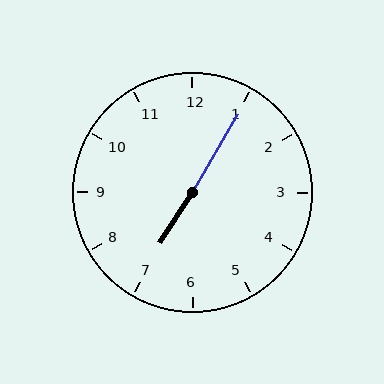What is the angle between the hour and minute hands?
Approximately 178 degrees.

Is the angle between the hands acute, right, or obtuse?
It is obtuse.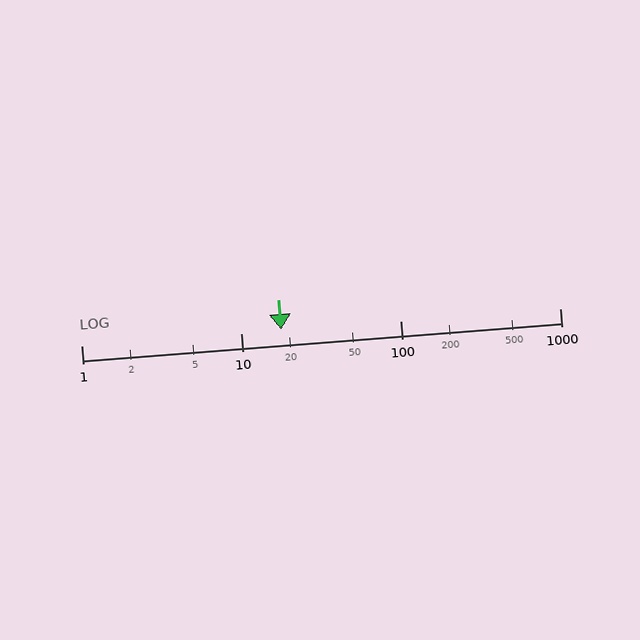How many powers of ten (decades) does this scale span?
The scale spans 3 decades, from 1 to 1000.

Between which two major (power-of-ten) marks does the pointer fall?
The pointer is between 10 and 100.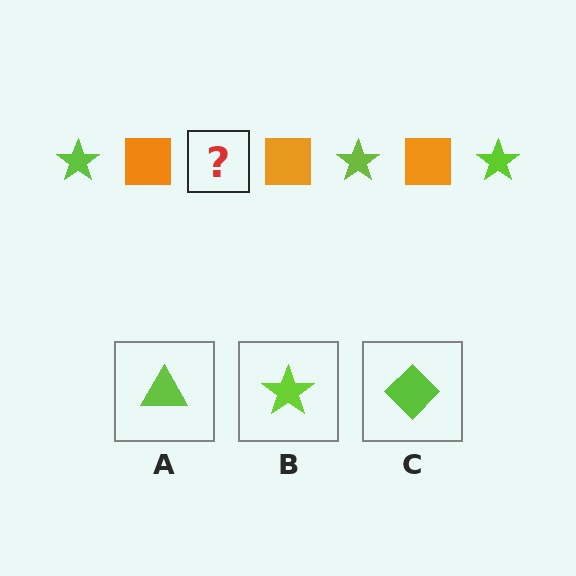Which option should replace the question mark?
Option B.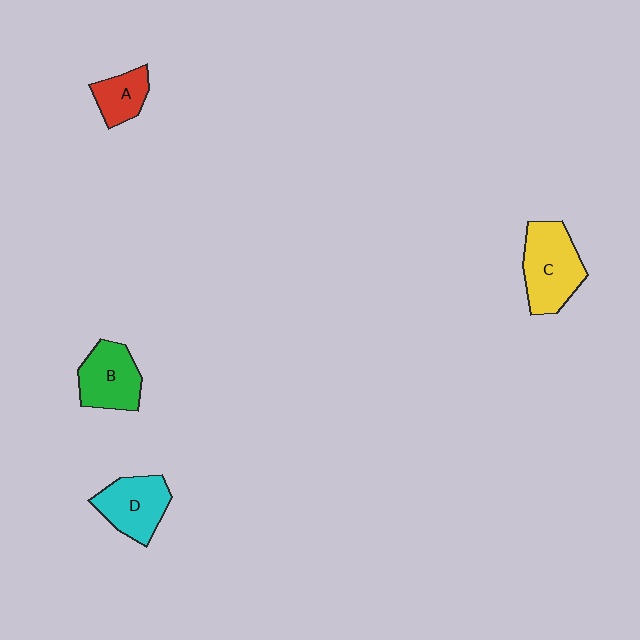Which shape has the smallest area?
Shape A (red).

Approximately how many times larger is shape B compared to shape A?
Approximately 1.5 times.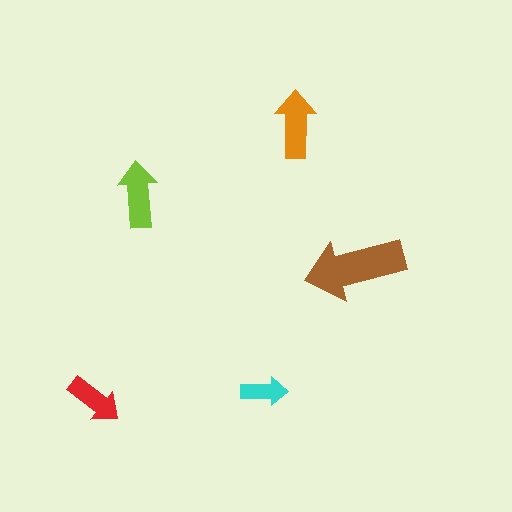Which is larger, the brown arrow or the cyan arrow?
The brown one.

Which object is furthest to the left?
The red arrow is leftmost.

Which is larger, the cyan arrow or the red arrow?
The red one.